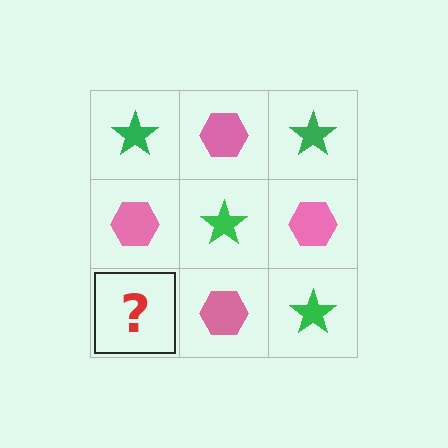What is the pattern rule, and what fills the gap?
The rule is that it alternates green star and pink hexagon in a checkerboard pattern. The gap should be filled with a green star.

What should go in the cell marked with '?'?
The missing cell should contain a green star.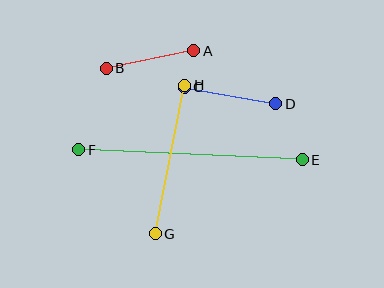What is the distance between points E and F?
The distance is approximately 224 pixels.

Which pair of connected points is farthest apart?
Points E and F are farthest apart.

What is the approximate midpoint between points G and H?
The midpoint is at approximately (170, 159) pixels.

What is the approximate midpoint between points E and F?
The midpoint is at approximately (190, 155) pixels.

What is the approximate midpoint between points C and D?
The midpoint is at approximately (230, 95) pixels.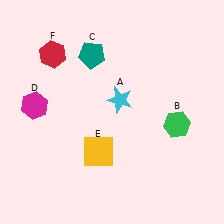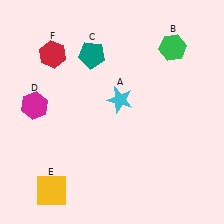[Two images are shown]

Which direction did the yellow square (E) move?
The yellow square (E) moved left.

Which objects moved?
The objects that moved are: the green hexagon (B), the yellow square (E).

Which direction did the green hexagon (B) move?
The green hexagon (B) moved up.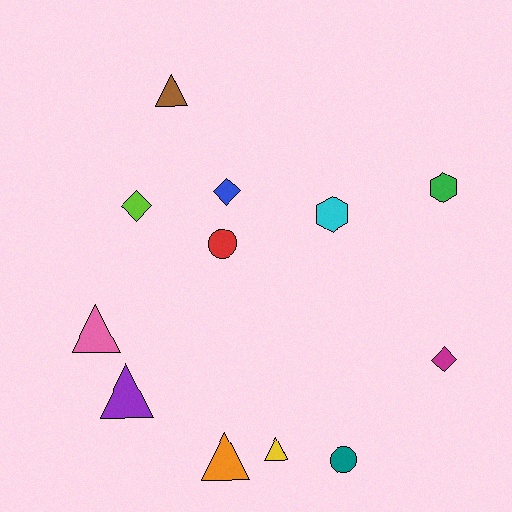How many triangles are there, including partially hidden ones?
There are 5 triangles.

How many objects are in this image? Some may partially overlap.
There are 12 objects.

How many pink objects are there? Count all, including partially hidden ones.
There is 1 pink object.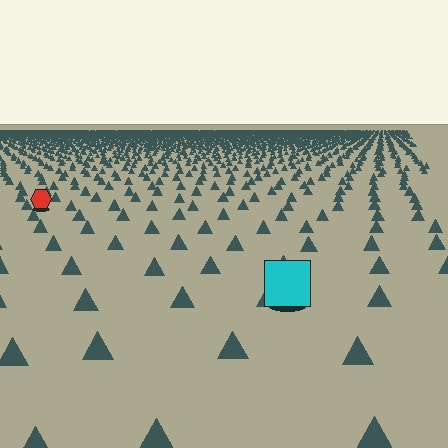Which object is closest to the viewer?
The cyan square is closest. The texture marks near it are larger and more spread out.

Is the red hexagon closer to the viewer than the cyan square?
No. The cyan square is closer — you can tell from the texture gradient: the ground texture is coarser near it.